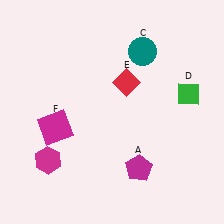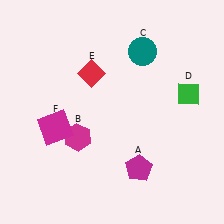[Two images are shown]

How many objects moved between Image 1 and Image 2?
2 objects moved between the two images.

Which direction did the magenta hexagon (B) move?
The magenta hexagon (B) moved right.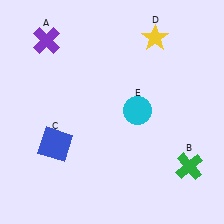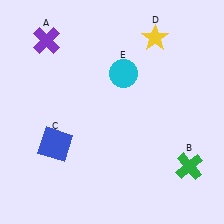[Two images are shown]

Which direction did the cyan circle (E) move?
The cyan circle (E) moved up.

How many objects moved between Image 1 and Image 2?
1 object moved between the two images.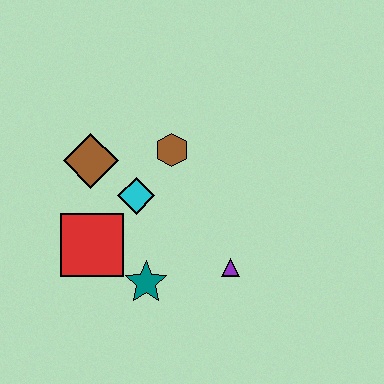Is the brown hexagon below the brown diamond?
No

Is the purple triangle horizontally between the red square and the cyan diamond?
No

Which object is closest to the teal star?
The red square is closest to the teal star.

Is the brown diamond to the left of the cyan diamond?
Yes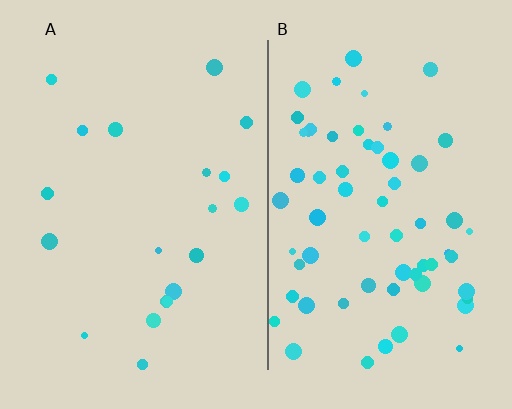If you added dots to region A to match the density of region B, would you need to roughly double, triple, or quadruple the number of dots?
Approximately triple.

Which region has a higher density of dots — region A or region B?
B (the right).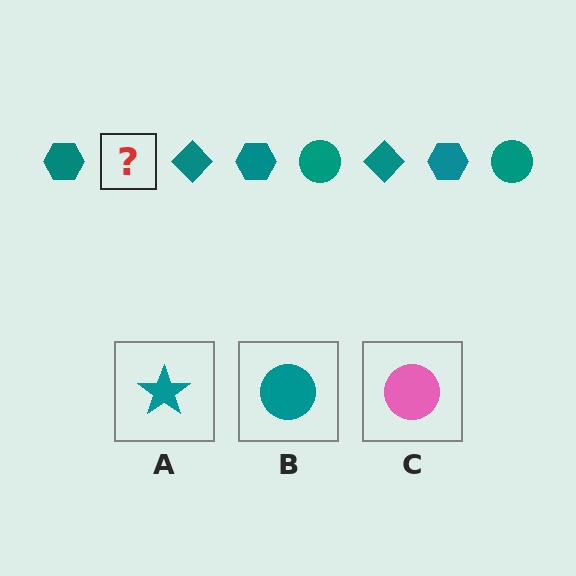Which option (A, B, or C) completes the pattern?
B.